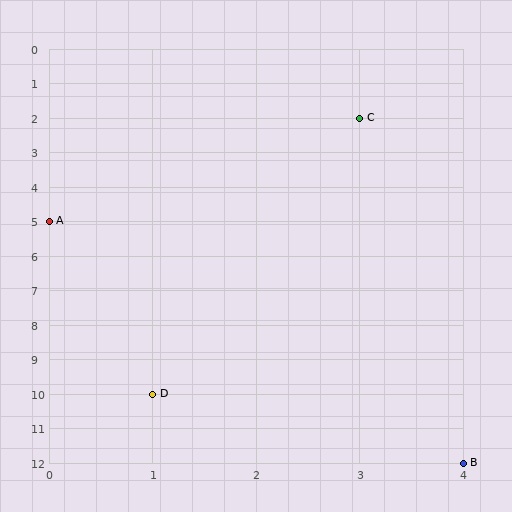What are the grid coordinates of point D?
Point D is at grid coordinates (1, 10).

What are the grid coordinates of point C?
Point C is at grid coordinates (3, 2).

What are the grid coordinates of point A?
Point A is at grid coordinates (0, 5).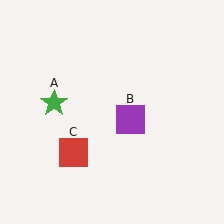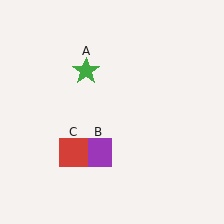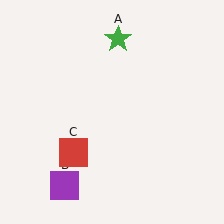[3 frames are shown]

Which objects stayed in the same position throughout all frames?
Red square (object C) remained stationary.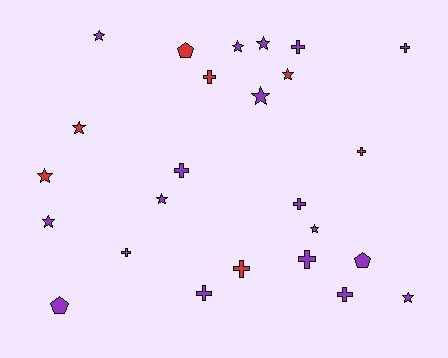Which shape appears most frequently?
Star, with 11 objects.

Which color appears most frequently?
Purple, with 18 objects.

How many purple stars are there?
There are 8 purple stars.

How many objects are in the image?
There are 25 objects.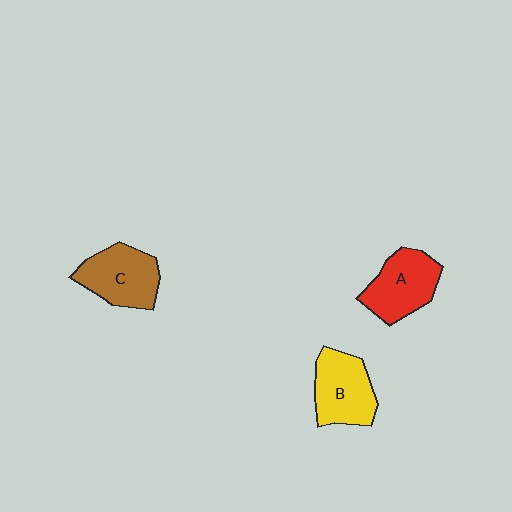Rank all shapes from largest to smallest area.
From largest to smallest: C (brown), B (yellow), A (red).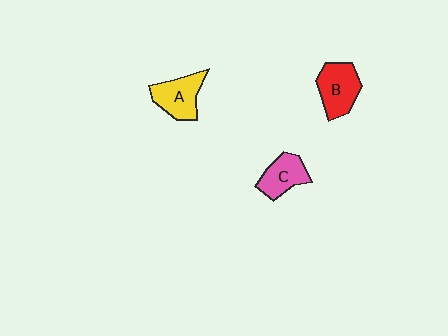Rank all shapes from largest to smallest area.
From largest to smallest: B (red), A (yellow), C (pink).